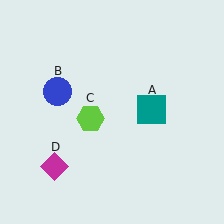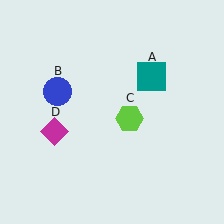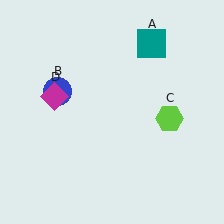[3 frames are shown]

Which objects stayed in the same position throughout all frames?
Blue circle (object B) remained stationary.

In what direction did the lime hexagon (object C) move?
The lime hexagon (object C) moved right.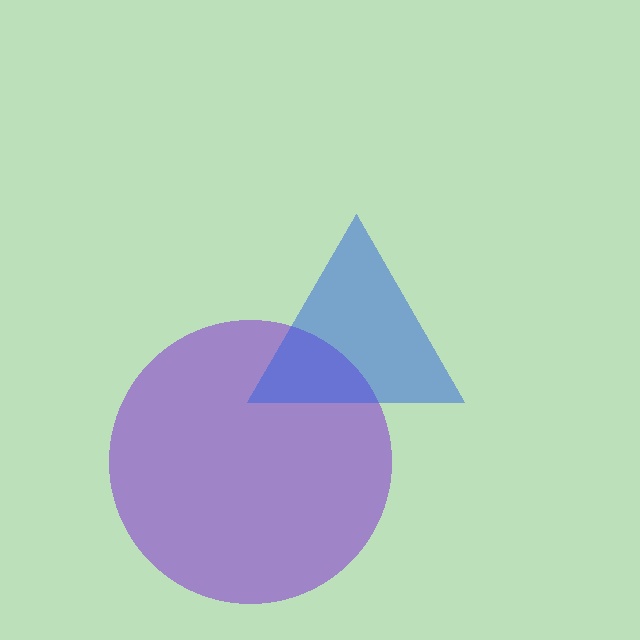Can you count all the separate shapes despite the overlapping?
Yes, there are 2 separate shapes.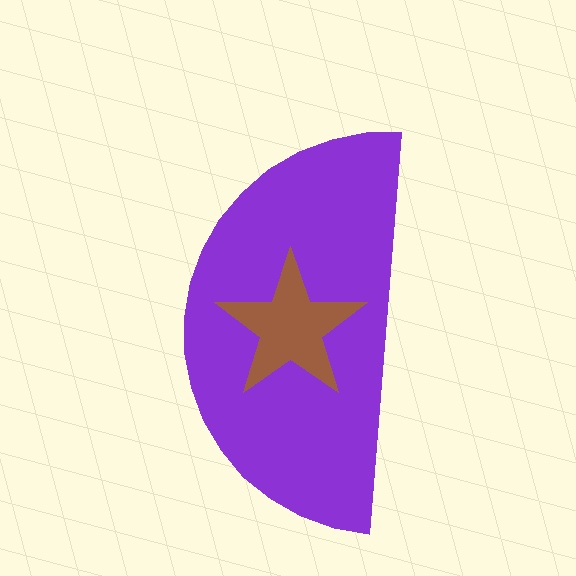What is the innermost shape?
The brown star.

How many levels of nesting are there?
2.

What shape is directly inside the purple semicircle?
The brown star.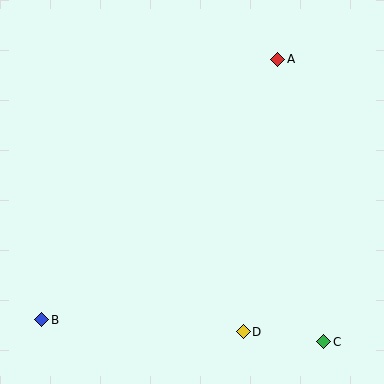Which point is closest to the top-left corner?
Point A is closest to the top-left corner.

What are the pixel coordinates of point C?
Point C is at (324, 342).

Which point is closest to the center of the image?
Point D at (243, 332) is closest to the center.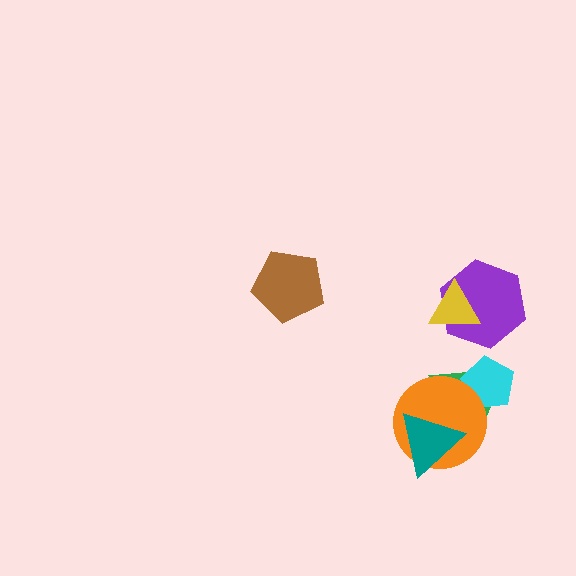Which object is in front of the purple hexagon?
The yellow triangle is in front of the purple hexagon.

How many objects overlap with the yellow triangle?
1 object overlaps with the yellow triangle.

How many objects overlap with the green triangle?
3 objects overlap with the green triangle.